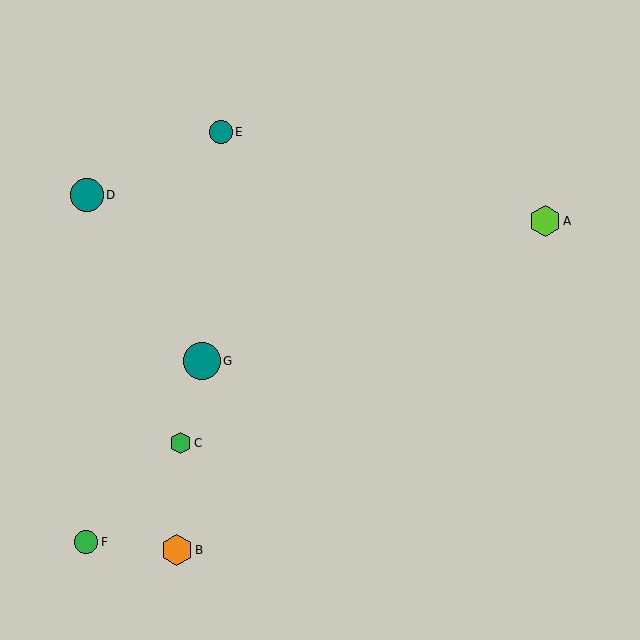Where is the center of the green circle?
The center of the green circle is at (86, 542).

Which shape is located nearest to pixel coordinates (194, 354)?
The teal circle (labeled G) at (202, 361) is nearest to that location.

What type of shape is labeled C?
Shape C is a green hexagon.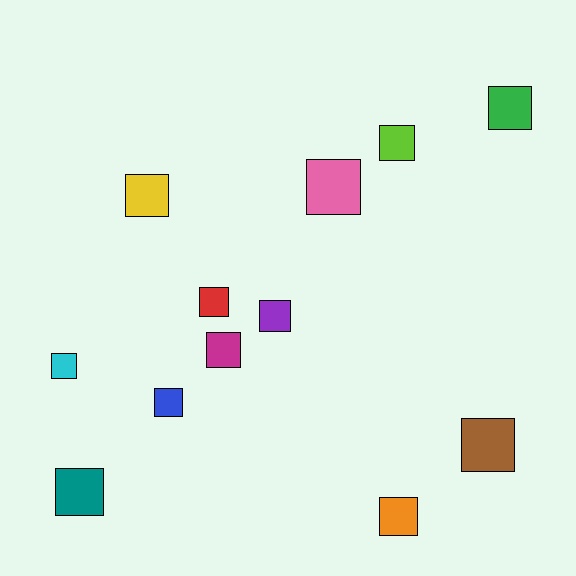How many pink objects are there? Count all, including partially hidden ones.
There is 1 pink object.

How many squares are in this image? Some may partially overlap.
There are 12 squares.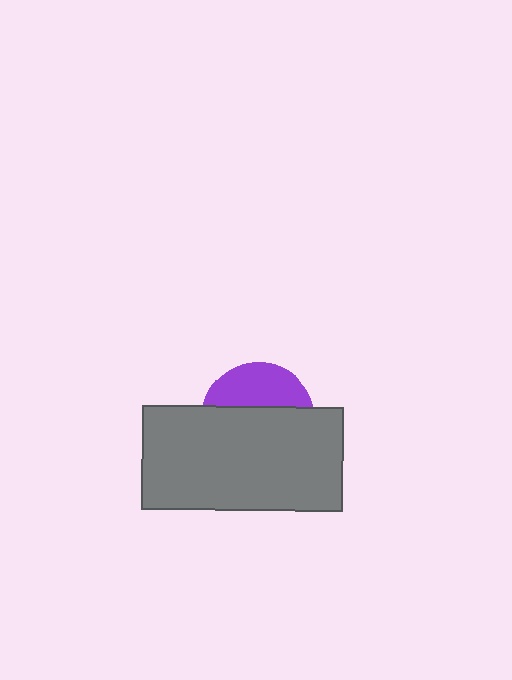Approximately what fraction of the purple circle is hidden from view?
Roughly 65% of the purple circle is hidden behind the gray rectangle.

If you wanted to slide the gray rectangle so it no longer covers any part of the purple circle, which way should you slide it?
Slide it down — that is the most direct way to separate the two shapes.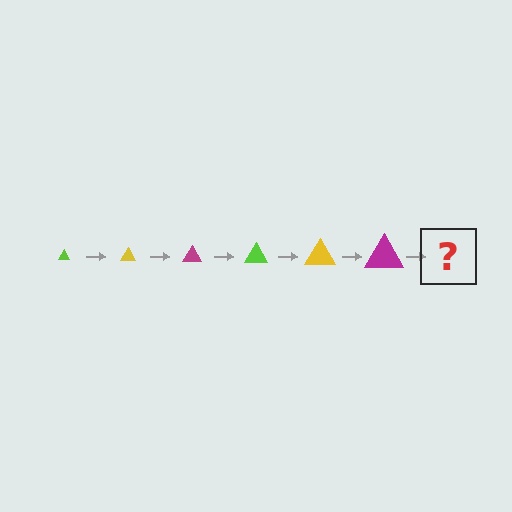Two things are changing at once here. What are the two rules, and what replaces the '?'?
The two rules are that the triangle grows larger each step and the color cycles through lime, yellow, and magenta. The '?' should be a lime triangle, larger than the previous one.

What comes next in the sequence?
The next element should be a lime triangle, larger than the previous one.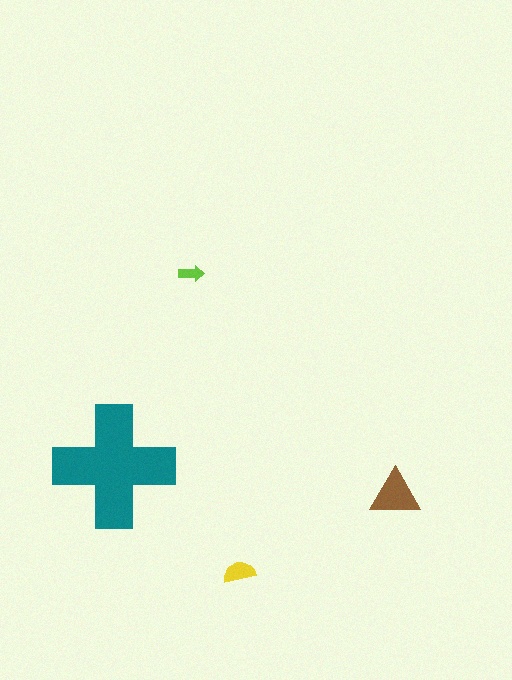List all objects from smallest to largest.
The lime arrow, the yellow semicircle, the brown triangle, the teal cross.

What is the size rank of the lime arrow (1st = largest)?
4th.